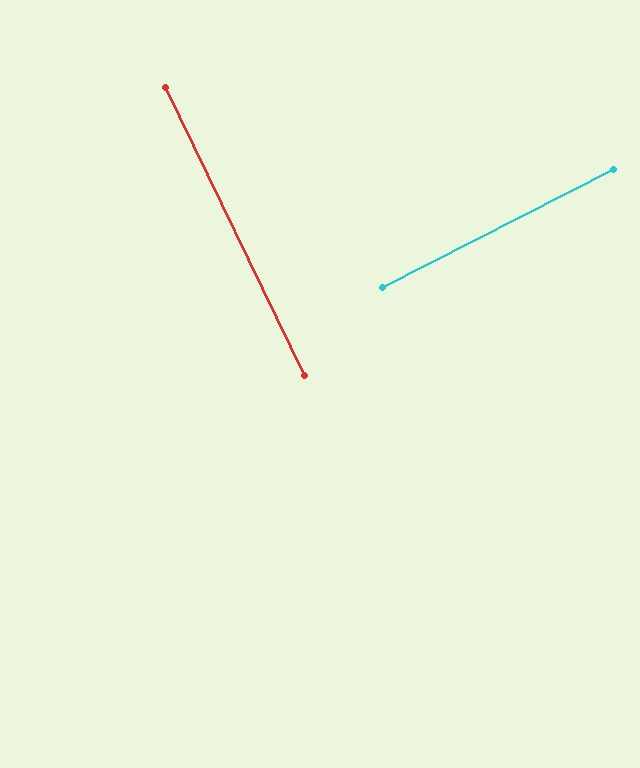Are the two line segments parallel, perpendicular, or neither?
Perpendicular — they meet at approximately 89°.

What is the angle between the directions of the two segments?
Approximately 89 degrees.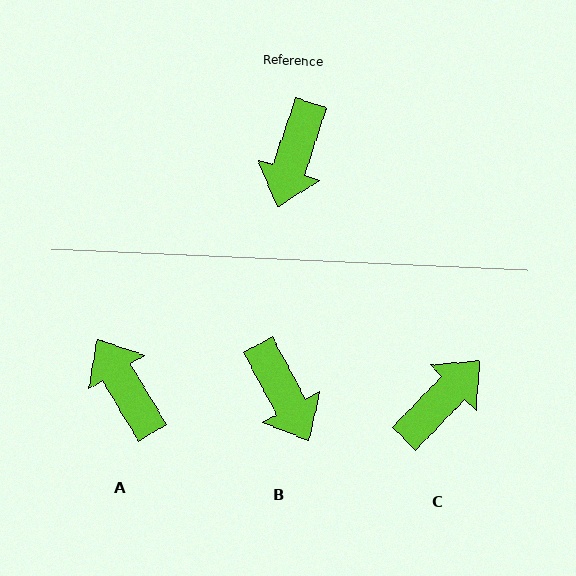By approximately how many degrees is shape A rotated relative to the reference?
Approximately 131 degrees clockwise.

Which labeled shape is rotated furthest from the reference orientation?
C, about 154 degrees away.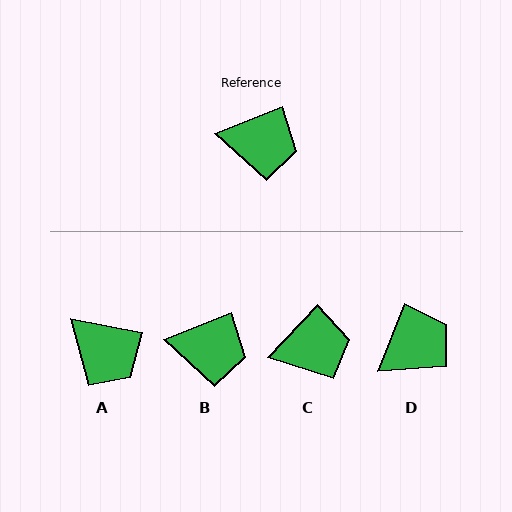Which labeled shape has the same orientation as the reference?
B.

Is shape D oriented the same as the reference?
No, it is off by about 46 degrees.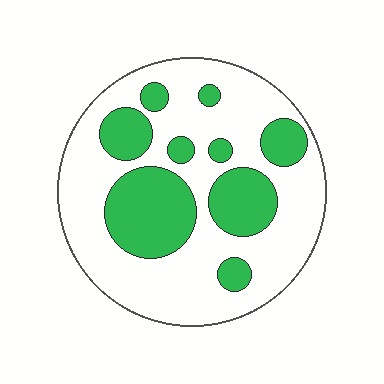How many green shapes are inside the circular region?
9.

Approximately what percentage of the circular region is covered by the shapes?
Approximately 30%.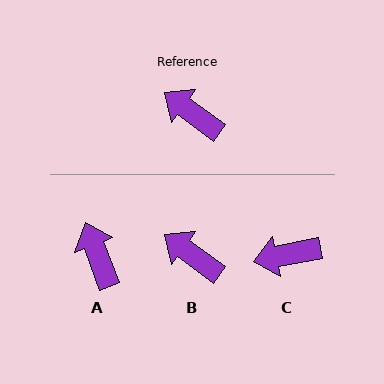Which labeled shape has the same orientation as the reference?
B.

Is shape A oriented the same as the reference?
No, it is off by about 33 degrees.